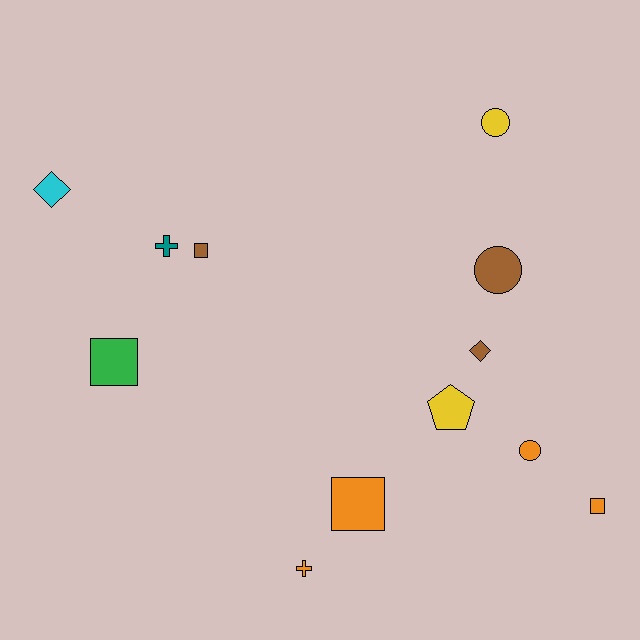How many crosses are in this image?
There are 2 crosses.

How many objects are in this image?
There are 12 objects.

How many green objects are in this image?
There is 1 green object.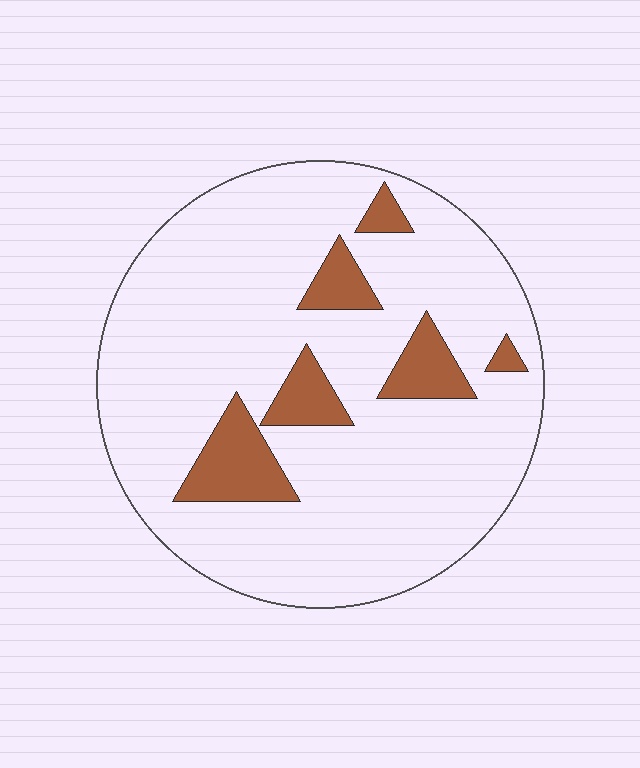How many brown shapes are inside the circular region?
6.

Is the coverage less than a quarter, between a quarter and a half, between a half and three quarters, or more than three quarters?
Less than a quarter.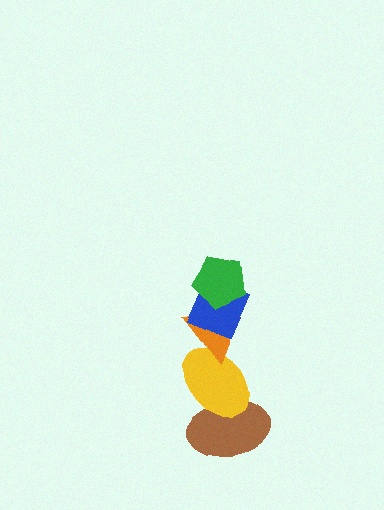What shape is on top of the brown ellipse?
The yellow ellipse is on top of the brown ellipse.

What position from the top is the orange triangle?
The orange triangle is 3rd from the top.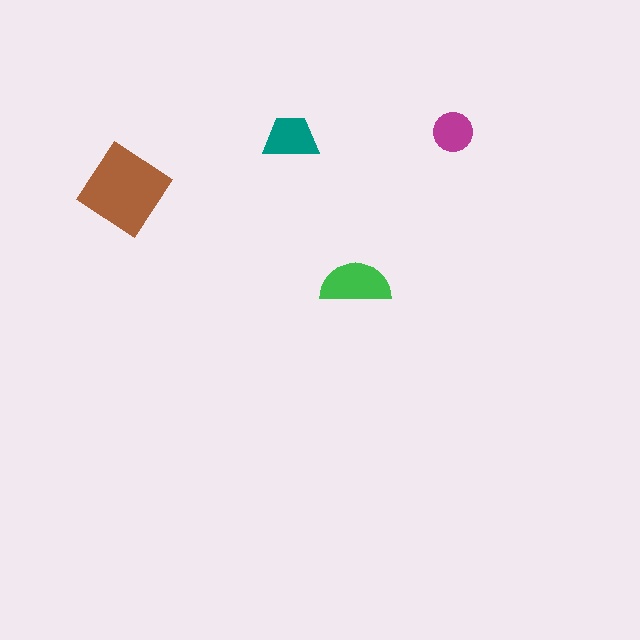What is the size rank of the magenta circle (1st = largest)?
4th.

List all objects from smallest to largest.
The magenta circle, the teal trapezoid, the green semicircle, the brown diamond.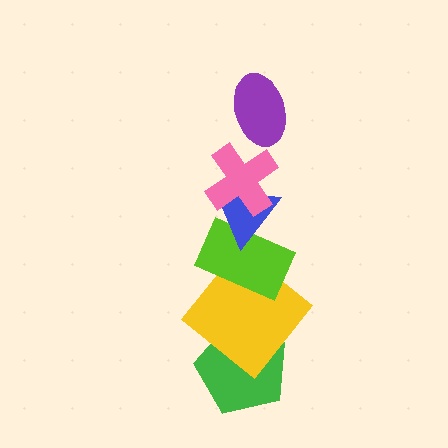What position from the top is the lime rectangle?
The lime rectangle is 4th from the top.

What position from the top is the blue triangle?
The blue triangle is 3rd from the top.